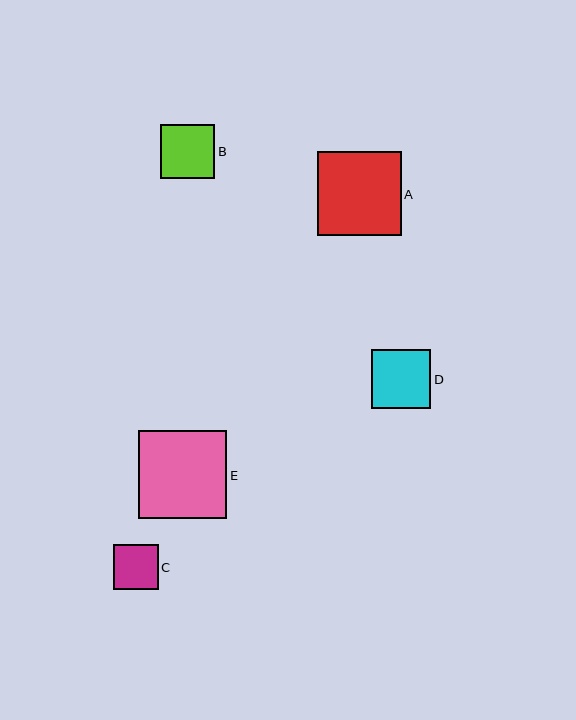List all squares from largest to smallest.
From largest to smallest: E, A, D, B, C.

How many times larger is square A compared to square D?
Square A is approximately 1.4 times the size of square D.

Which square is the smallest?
Square C is the smallest with a size of approximately 45 pixels.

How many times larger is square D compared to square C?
Square D is approximately 1.3 times the size of square C.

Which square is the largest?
Square E is the largest with a size of approximately 89 pixels.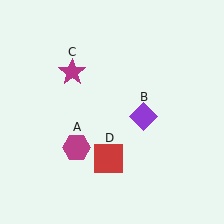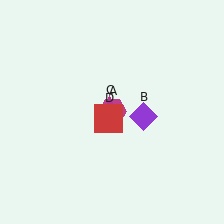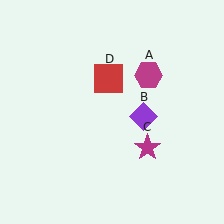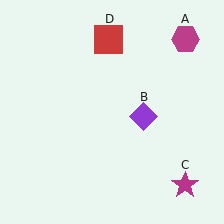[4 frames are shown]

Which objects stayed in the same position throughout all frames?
Purple diamond (object B) remained stationary.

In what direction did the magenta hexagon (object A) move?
The magenta hexagon (object A) moved up and to the right.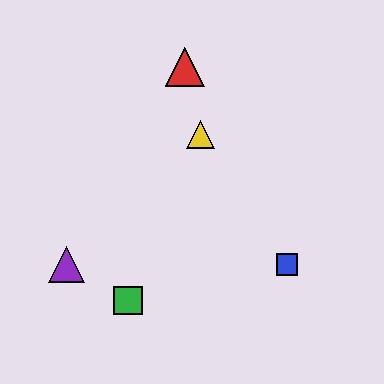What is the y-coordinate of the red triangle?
The red triangle is at y≈67.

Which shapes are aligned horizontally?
The blue square, the purple triangle are aligned horizontally.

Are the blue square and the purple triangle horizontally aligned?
Yes, both are at y≈265.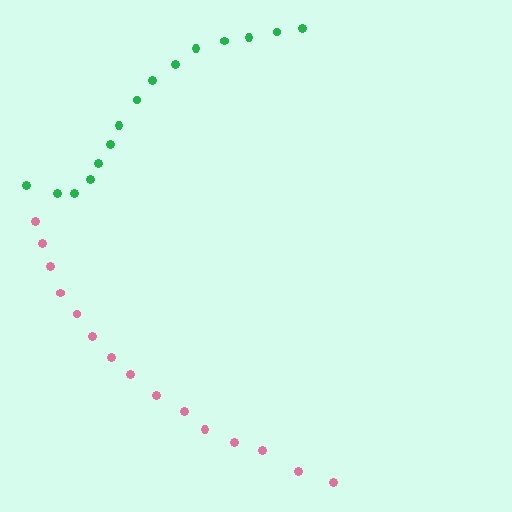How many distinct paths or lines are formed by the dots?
There are 2 distinct paths.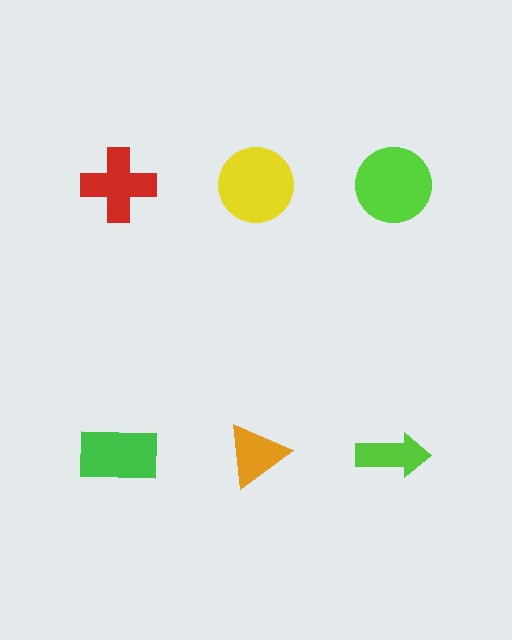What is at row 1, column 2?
A yellow circle.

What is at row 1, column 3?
A lime circle.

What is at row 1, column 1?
A red cross.